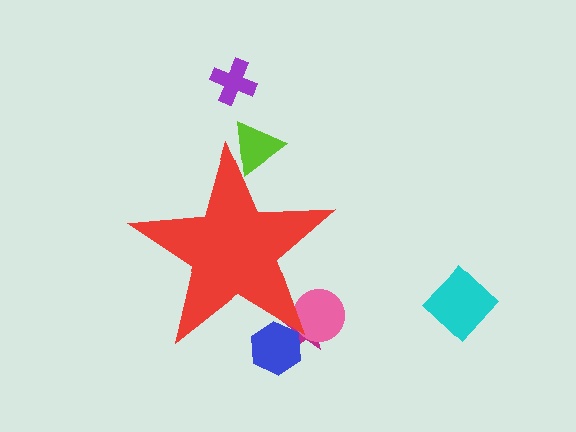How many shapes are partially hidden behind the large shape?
4 shapes are partially hidden.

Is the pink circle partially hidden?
Yes, the pink circle is partially hidden behind the red star.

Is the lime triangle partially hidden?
Yes, the lime triangle is partially hidden behind the red star.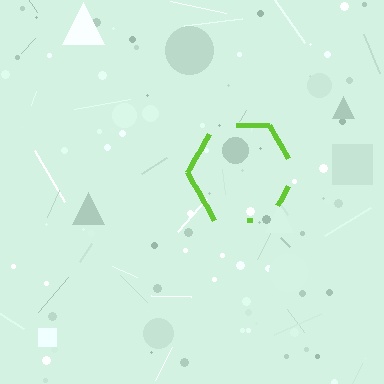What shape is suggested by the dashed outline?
The dashed outline suggests a hexagon.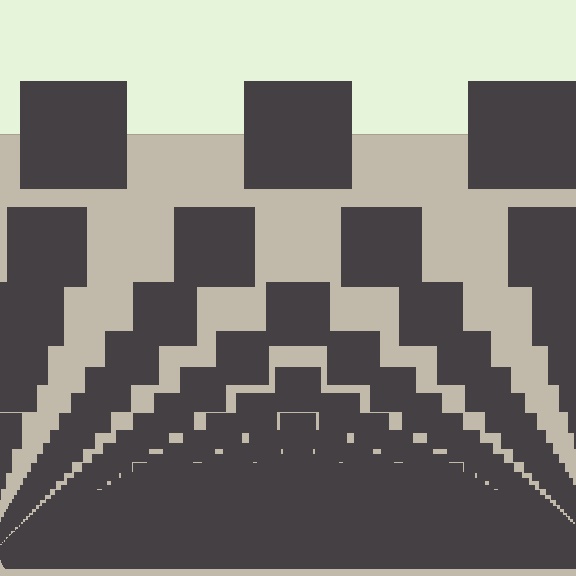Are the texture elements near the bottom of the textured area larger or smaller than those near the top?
Smaller. The gradient is inverted — elements near the bottom are smaller and denser.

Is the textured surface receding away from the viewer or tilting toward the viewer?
The surface appears to tilt toward the viewer. Texture elements get larger and sparser toward the top.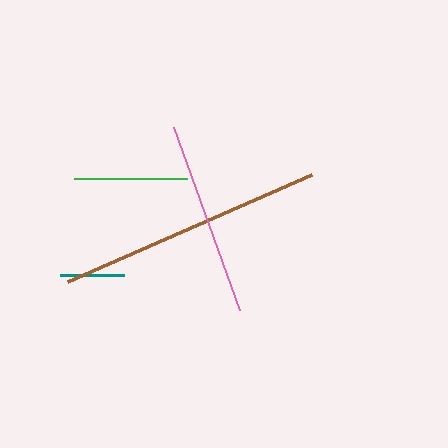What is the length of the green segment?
The green segment is approximately 113 pixels long.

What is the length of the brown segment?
The brown segment is approximately 267 pixels long.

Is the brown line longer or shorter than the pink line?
The brown line is longer than the pink line.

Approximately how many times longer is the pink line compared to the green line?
The pink line is approximately 1.7 times the length of the green line.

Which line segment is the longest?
The brown line is the longest at approximately 267 pixels.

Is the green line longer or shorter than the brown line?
The brown line is longer than the green line.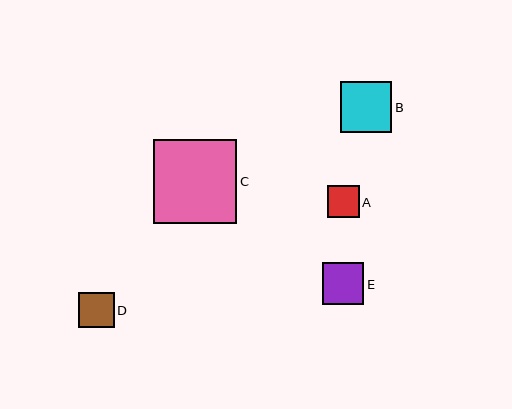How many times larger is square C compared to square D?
Square C is approximately 2.3 times the size of square D.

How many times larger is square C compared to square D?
Square C is approximately 2.3 times the size of square D.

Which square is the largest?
Square C is the largest with a size of approximately 83 pixels.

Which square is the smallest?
Square A is the smallest with a size of approximately 32 pixels.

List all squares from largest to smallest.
From largest to smallest: C, B, E, D, A.